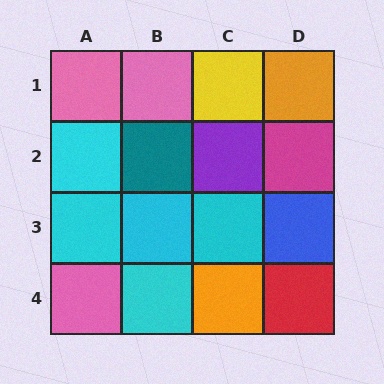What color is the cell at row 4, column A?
Pink.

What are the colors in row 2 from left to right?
Cyan, teal, purple, magenta.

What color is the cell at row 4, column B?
Cyan.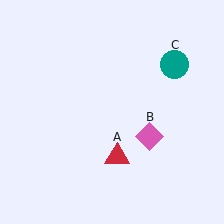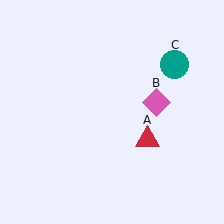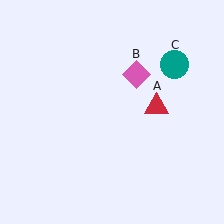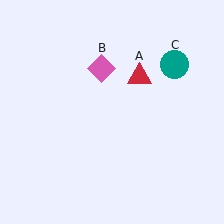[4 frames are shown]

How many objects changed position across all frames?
2 objects changed position: red triangle (object A), pink diamond (object B).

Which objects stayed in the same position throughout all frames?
Teal circle (object C) remained stationary.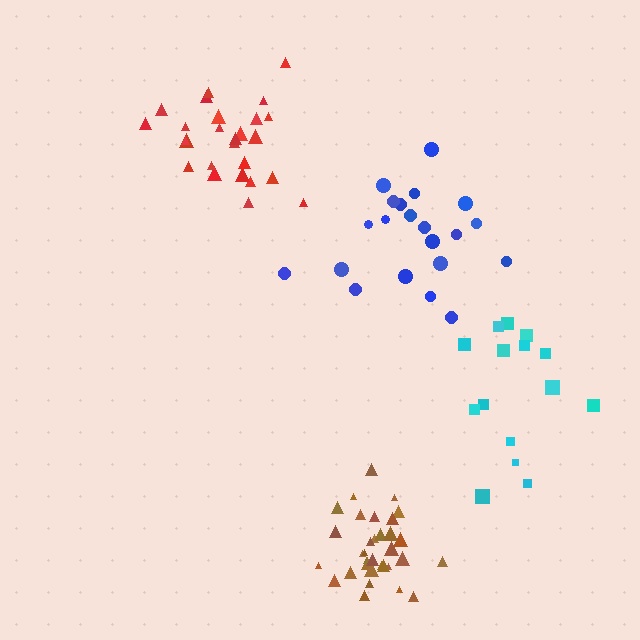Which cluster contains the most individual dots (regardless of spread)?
Brown (33).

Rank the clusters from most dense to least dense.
brown, red, blue, cyan.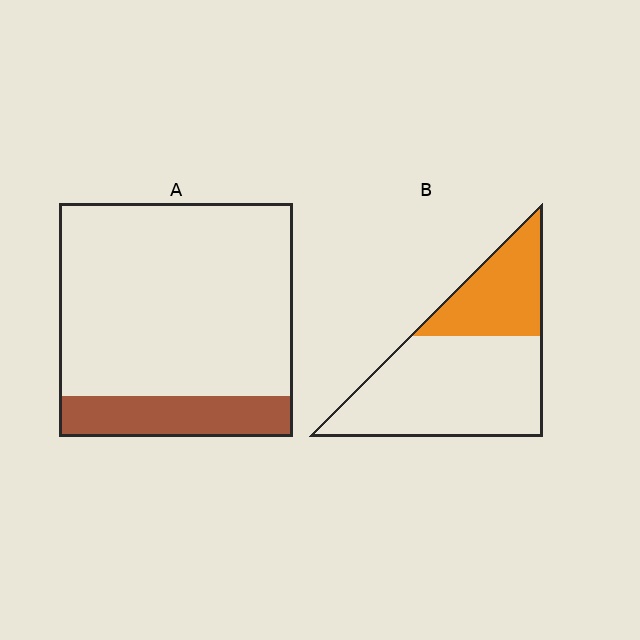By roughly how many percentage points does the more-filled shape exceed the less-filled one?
By roughly 15 percentage points (B over A).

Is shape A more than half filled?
No.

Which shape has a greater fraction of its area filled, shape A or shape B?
Shape B.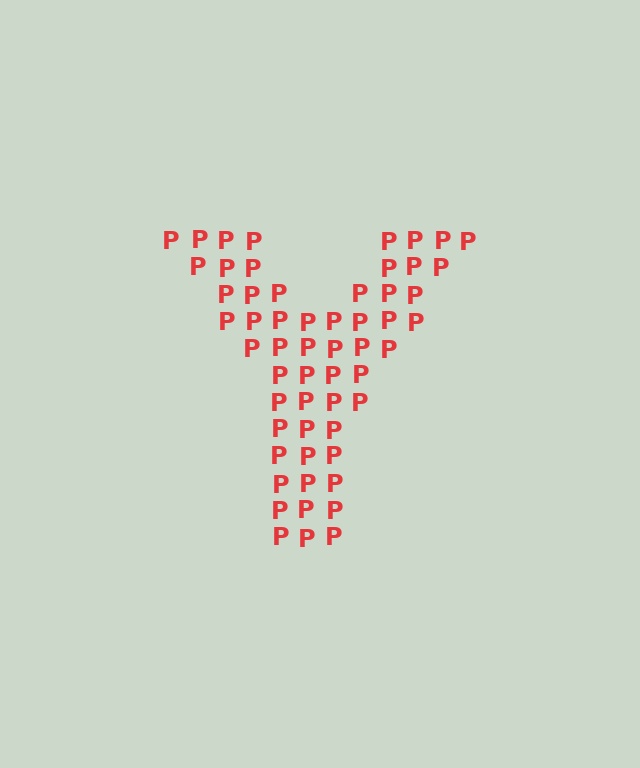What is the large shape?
The large shape is the letter Y.